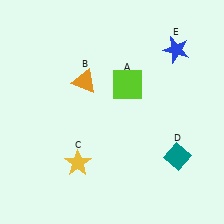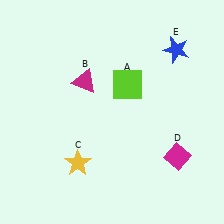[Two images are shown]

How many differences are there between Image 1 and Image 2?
There are 2 differences between the two images.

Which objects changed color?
B changed from orange to magenta. D changed from teal to magenta.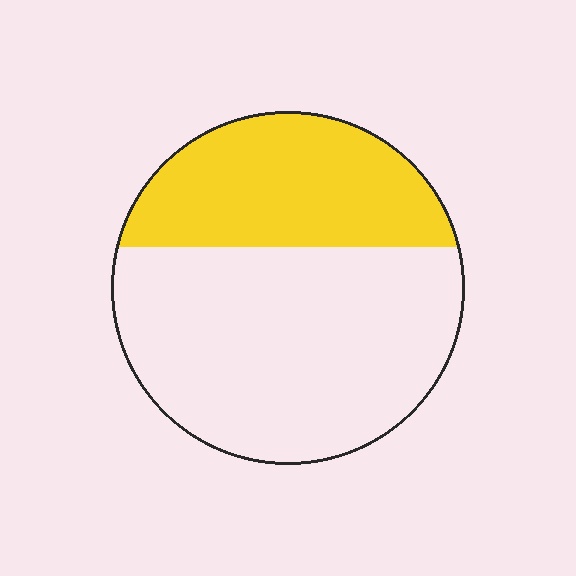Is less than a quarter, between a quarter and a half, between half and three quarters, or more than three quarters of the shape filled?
Between a quarter and a half.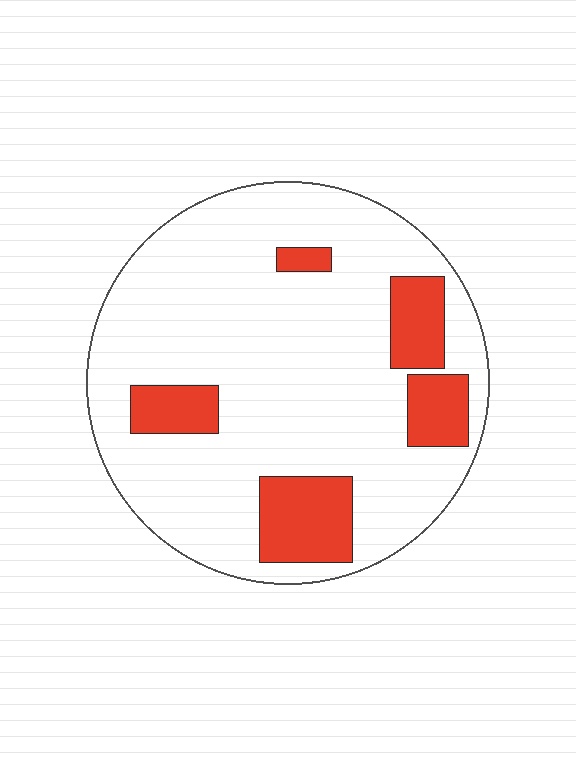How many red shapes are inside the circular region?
5.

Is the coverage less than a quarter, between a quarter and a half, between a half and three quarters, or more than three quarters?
Less than a quarter.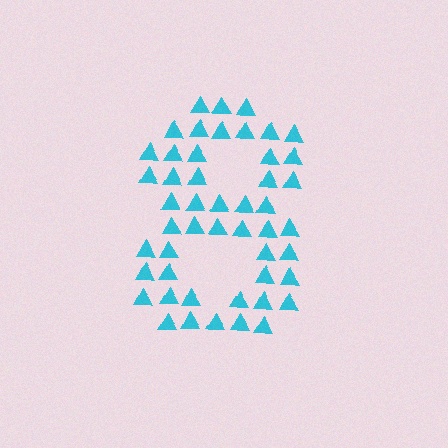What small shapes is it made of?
It is made of small triangles.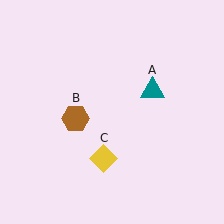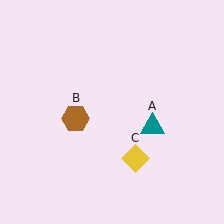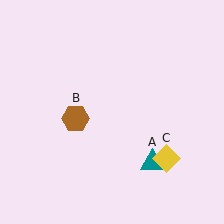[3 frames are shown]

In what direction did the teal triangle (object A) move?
The teal triangle (object A) moved down.